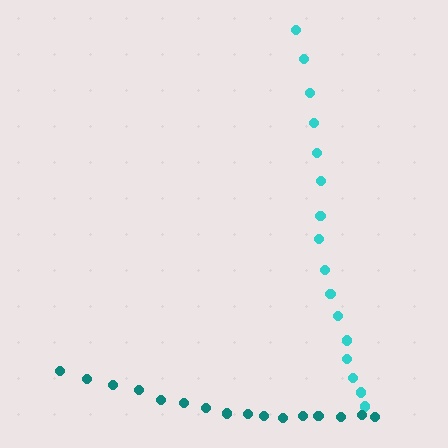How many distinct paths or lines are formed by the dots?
There are 2 distinct paths.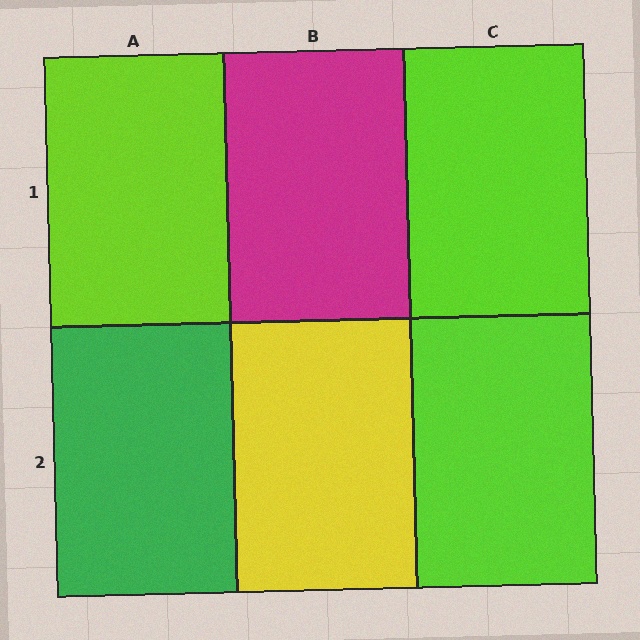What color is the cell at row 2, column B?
Yellow.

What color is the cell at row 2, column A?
Green.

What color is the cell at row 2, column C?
Lime.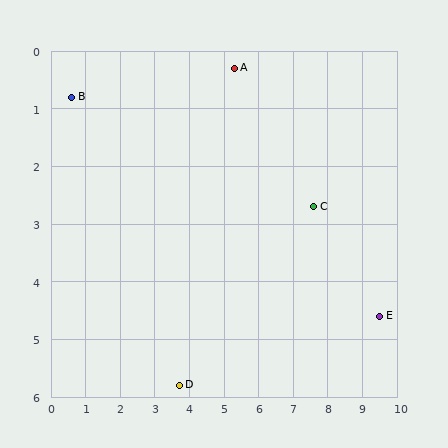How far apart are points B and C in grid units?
Points B and C are about 7.3 grid units apart.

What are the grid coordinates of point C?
Point C is at approximately (7.6, 2.7).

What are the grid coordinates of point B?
Point B is at approximately (0.6, 0.8).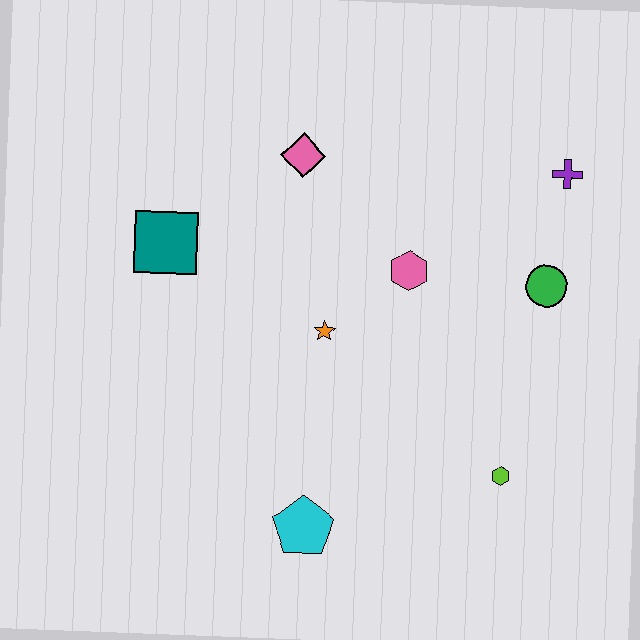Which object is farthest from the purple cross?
The cyan pentagon is farthest from the purple cross.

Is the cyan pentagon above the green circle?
No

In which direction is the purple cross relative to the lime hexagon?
The purple cross is above the lime hexagon.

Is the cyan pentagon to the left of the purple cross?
Yes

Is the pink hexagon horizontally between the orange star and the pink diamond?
No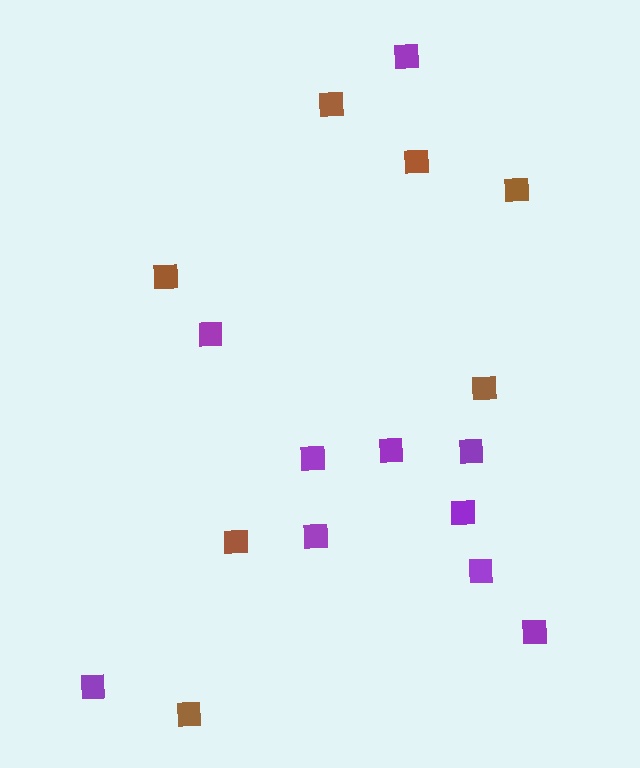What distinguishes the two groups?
There are 2 groups: one group of purple squares (10) and one group of brown squares (7).